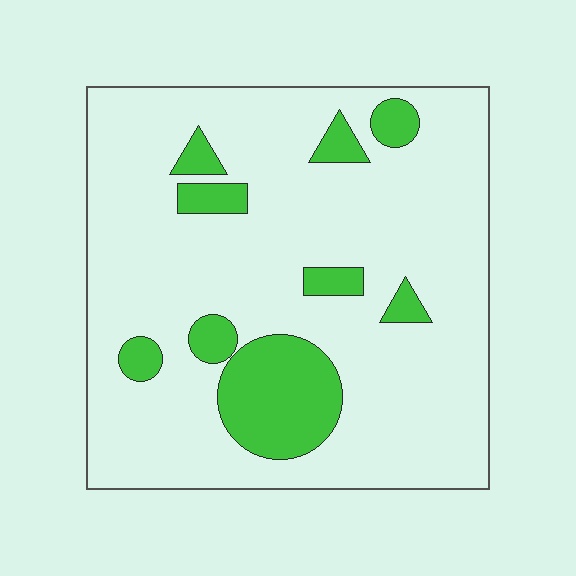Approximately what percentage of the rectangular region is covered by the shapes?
Approximately 15%.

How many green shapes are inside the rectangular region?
9.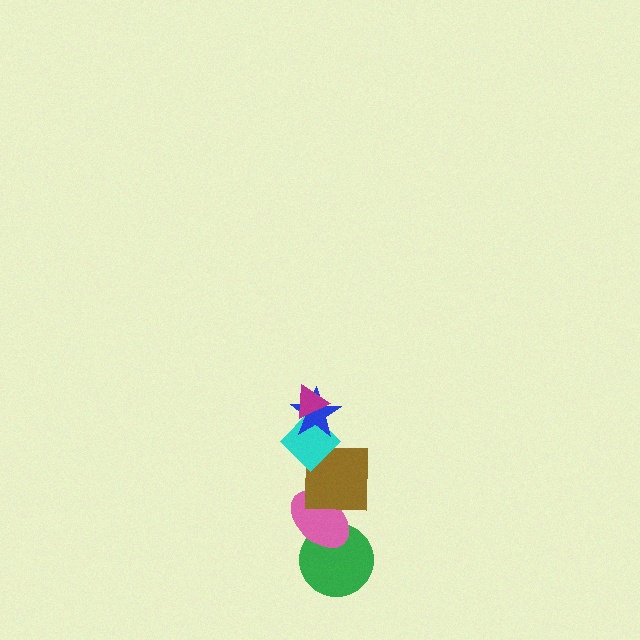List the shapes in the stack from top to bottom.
From top to bottom: the magenta triangle, the blue star, the cyan diamond, the brown square, the pink ellipse, the green circle.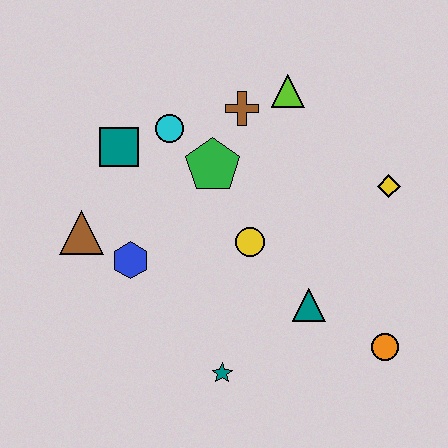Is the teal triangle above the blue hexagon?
No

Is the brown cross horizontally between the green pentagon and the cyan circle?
No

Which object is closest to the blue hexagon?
The brown triangle is closest to the blue hexagon.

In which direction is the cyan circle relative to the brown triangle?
The cyan circle is above the brown triangle.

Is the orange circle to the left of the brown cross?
No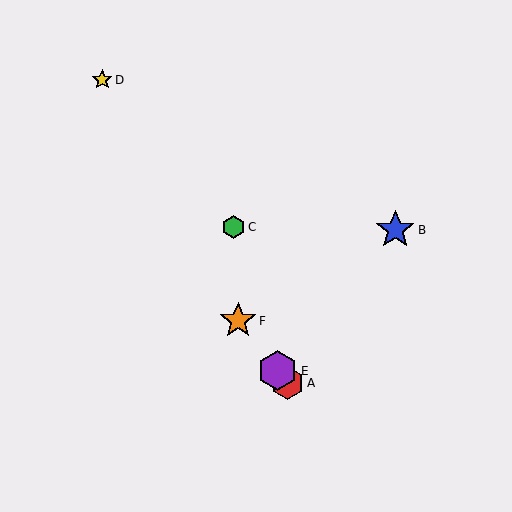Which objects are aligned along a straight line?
Objects A, E, F are aligned along a straight line.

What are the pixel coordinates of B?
Object B is at (395, 230).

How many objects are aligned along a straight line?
3 objects (A, E, F) are aligned along a straight line.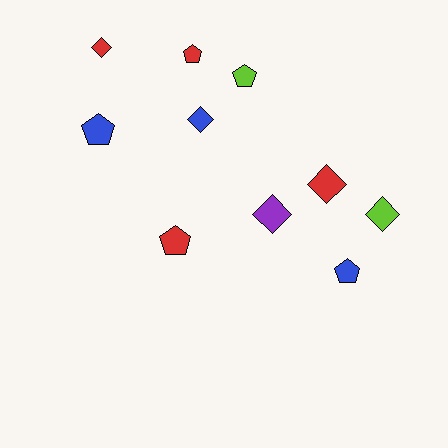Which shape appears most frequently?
Diamond, with 5 objects.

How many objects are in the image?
There are 10 objects.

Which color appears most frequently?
Red, with 4 objects.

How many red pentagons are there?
There are 2 red pentagons.